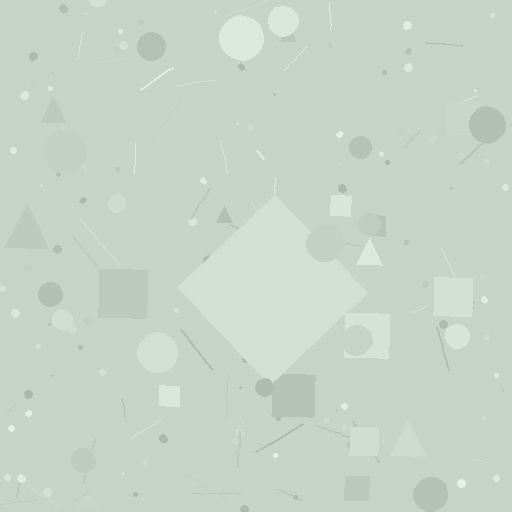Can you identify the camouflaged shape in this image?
The camouflaged shape is a diamond.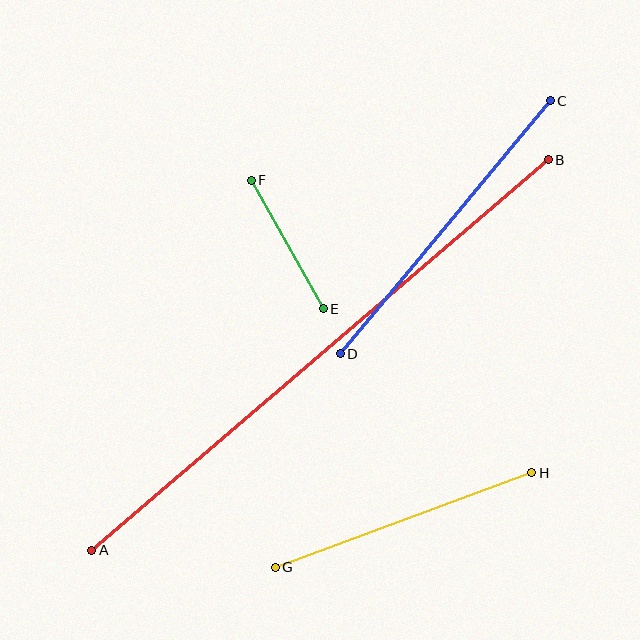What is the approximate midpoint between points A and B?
The midpoint is at approximately (320, 355) pixels.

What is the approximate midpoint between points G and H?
The midpoint is at approximately (403, 520) pixels.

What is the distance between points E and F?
The distance is approximately 147 pixels.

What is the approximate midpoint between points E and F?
The midpoint is at approximately (287, 245) pixels.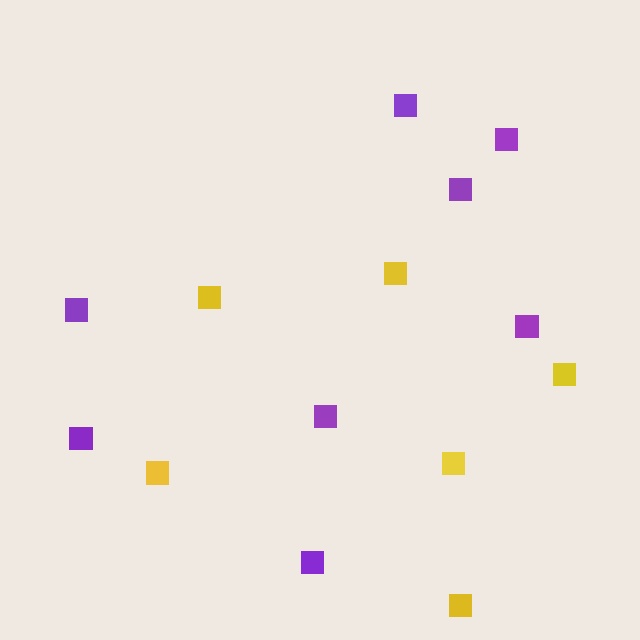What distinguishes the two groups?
There are 2 groups: one group of yellow squares (6) and one group of purple squares (8).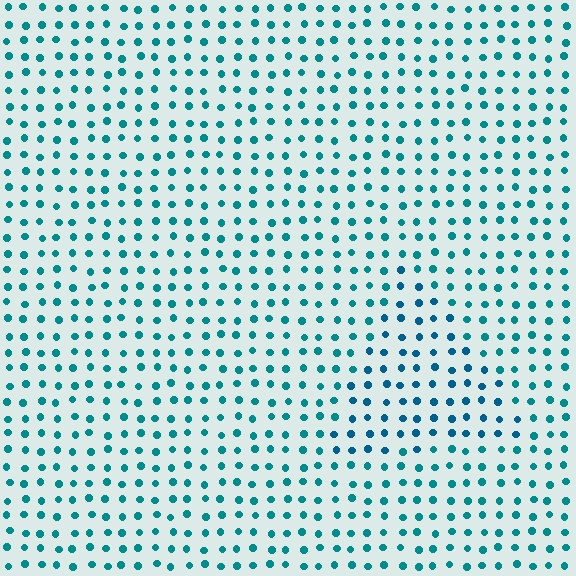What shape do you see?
I see a triangle.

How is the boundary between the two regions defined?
The boundary is defined purely by a slight shift in hue (about 19 degrees). Spacing, size, and orientation are identical on both sides.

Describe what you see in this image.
The image is filled with small teal elements in a uniform arrangement. A triangle-shaped region is visible where the elements are tinted to a slightly different hue, forming a subtle color boundary.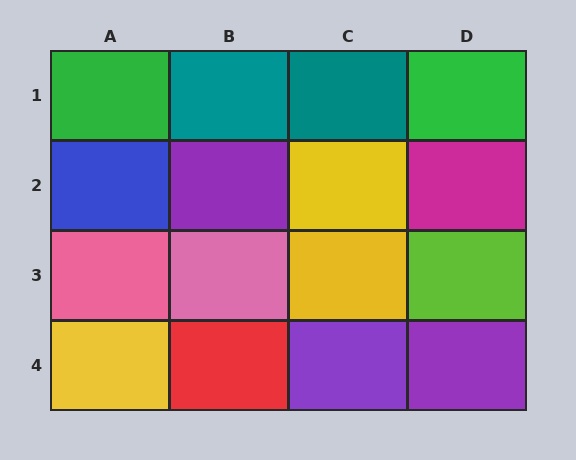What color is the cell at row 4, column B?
Red.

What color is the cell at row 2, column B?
Purple.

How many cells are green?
2 cells are green.